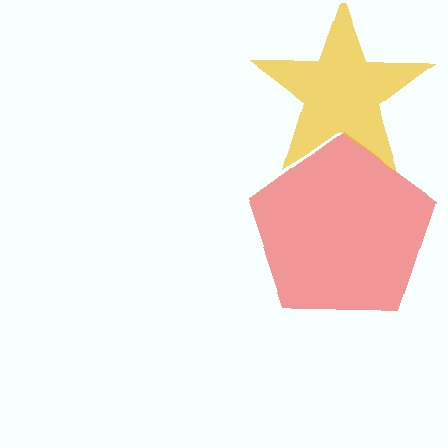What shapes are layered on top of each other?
The layered shapes are: a red pentagon, a yellow star.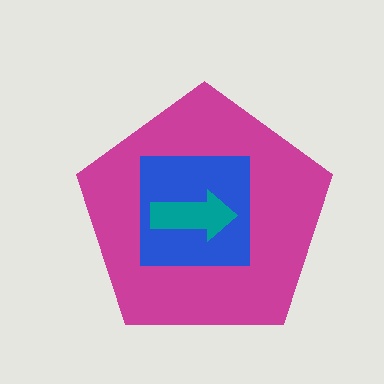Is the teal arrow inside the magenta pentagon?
Yes.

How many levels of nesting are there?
3.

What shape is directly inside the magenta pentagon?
The blue square.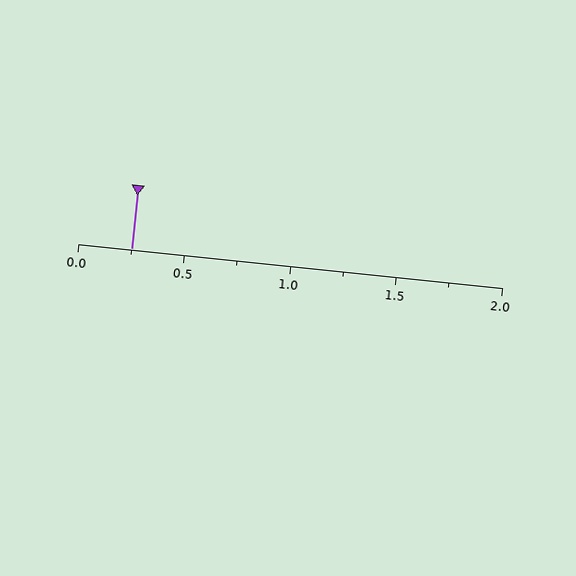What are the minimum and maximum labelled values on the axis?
The axis runs from 0.0 to 2.0.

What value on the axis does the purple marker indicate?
The marker indicates approximately 0.25.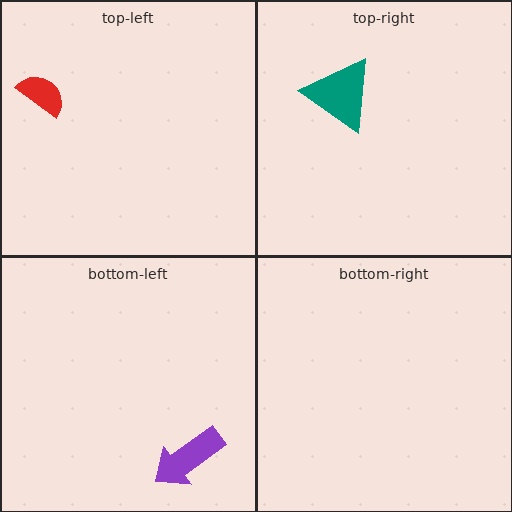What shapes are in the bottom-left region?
The purple arrow.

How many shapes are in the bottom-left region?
1.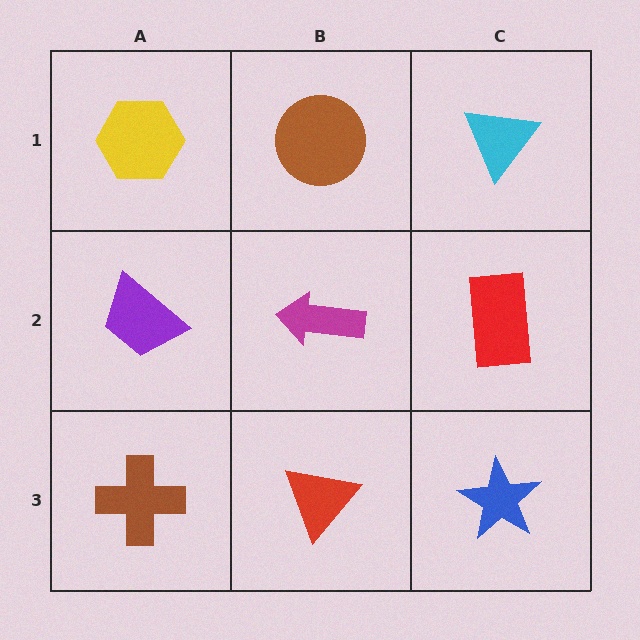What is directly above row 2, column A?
A yellow hexagon.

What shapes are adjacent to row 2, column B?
A brown circle (row 1, column B), a red triangle (row 3, column B), a purple trapezoid (row 2, column A), a red rectangle (row 2, column C).